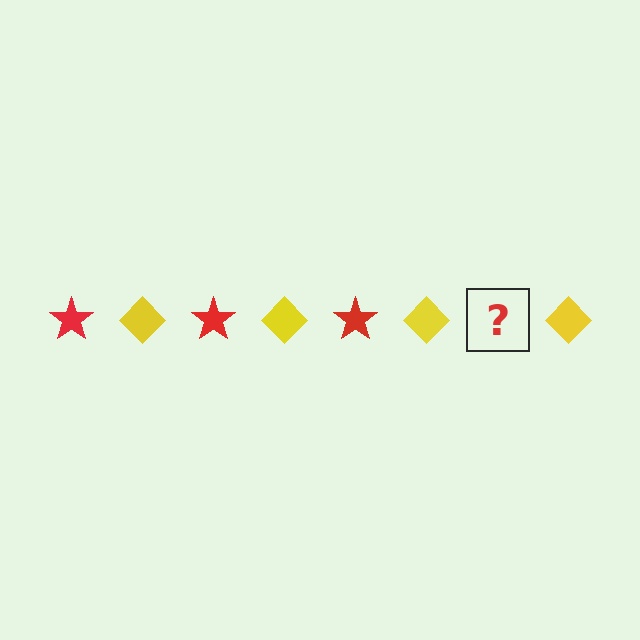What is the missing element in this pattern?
The missing element is a red star.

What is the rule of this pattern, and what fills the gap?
The rule is that the pattern alternates between red star and yellow diamond. The gap should be filled with a red star.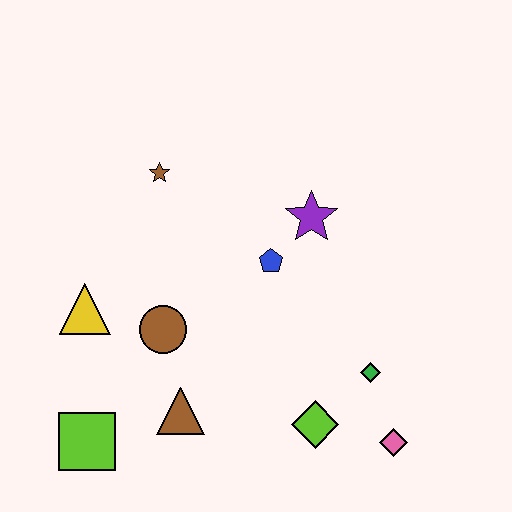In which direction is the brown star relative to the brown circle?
The brown star is above the brown circle.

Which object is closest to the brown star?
The blue pentagon is closest to the brown star.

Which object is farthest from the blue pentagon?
The lime square is farthest from the blue pentagon.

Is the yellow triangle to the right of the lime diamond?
No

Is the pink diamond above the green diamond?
No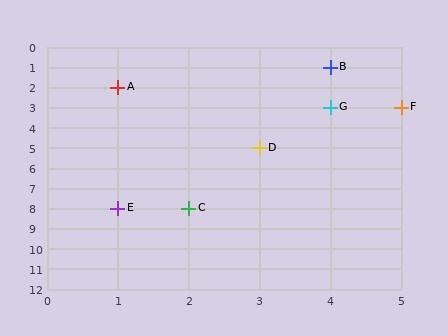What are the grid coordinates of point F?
Point F is at grid coordinates (5, 3).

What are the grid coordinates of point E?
Point E is at grid coordinates (1, 8).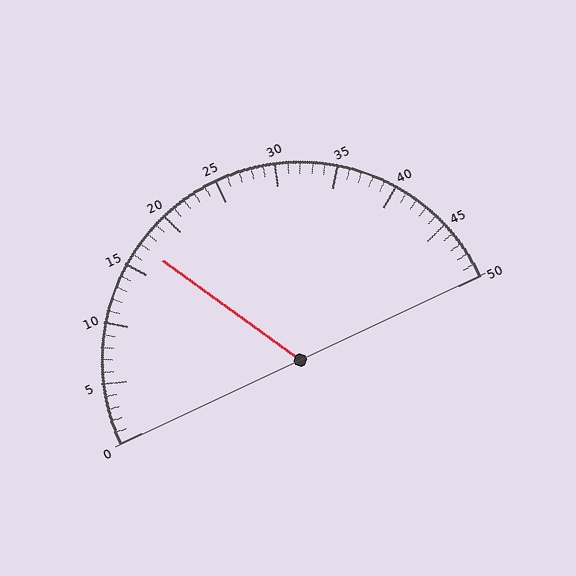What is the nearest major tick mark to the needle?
The nearest major tick mark is 15.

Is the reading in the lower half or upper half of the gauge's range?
The reading is in the lower half of the range (0 to 50).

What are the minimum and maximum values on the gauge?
The gauge ranges from 0 to 50.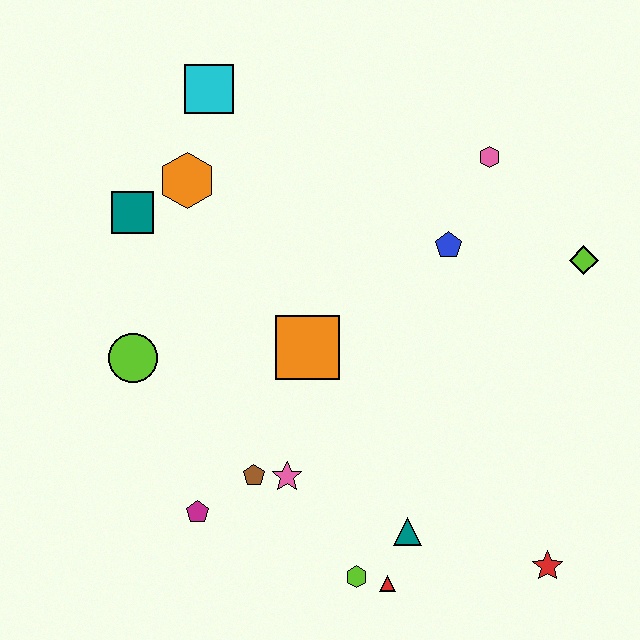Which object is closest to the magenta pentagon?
The brown pentagon is closest to the magenta pentagon.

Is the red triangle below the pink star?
Yes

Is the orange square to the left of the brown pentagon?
No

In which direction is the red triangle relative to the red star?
The red triangle is to the left of the red star.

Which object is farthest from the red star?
The cyan square is farthest from the red star.